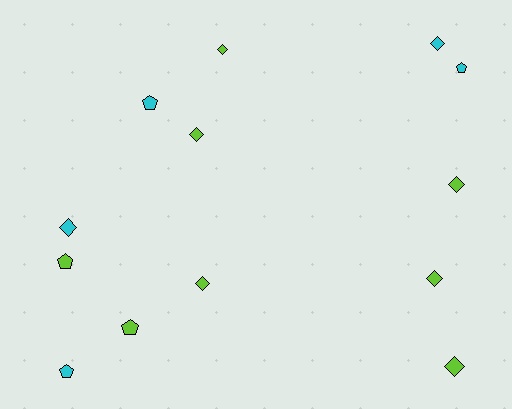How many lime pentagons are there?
There are 2 lime pentagons.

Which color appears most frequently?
Lime, with 8 objects.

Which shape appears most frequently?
Diamond, with 8 objects.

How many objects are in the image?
There are 13 objects.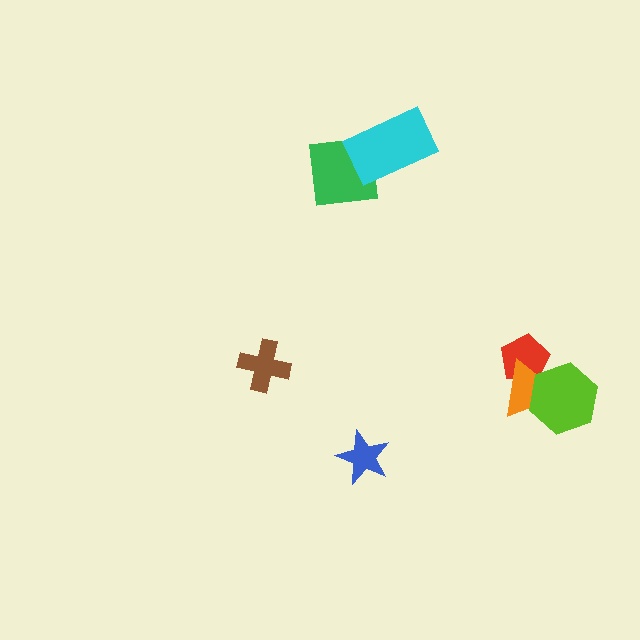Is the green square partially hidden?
Yes, it is partially covered by another shape.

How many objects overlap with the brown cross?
0 objects overlap with the brown cross.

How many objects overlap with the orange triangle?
2 objects overlap with the orange triangle.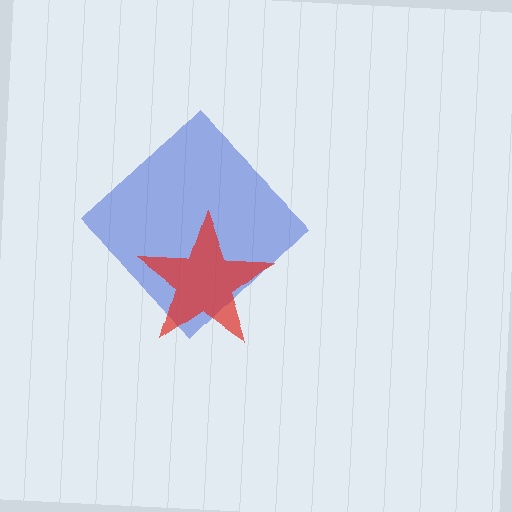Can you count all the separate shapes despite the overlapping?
Yes, there are 2 separate shapes.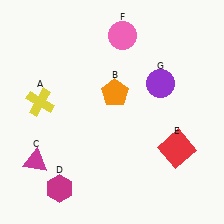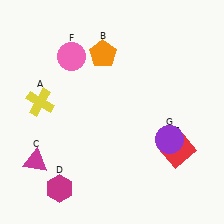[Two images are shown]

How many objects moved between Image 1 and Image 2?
3 objects moved between the two images.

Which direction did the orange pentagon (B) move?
The orange pentagon (B) moved up.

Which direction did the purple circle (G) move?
The purple circle (G) moved down.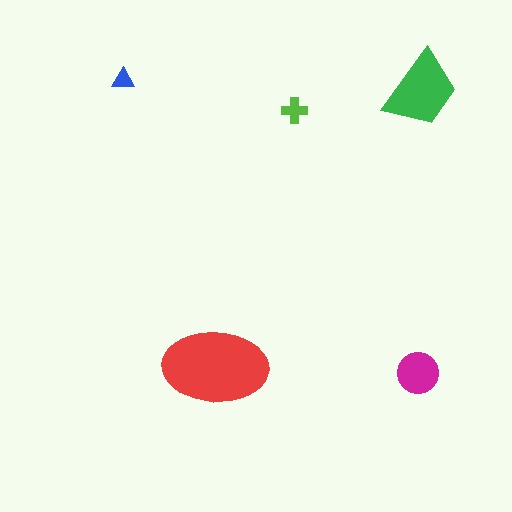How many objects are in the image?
There are 5 objects in the image.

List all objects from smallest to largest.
The blue triangle, the lime cross, the magenta circle, the green trapezoid, the red ellipse.